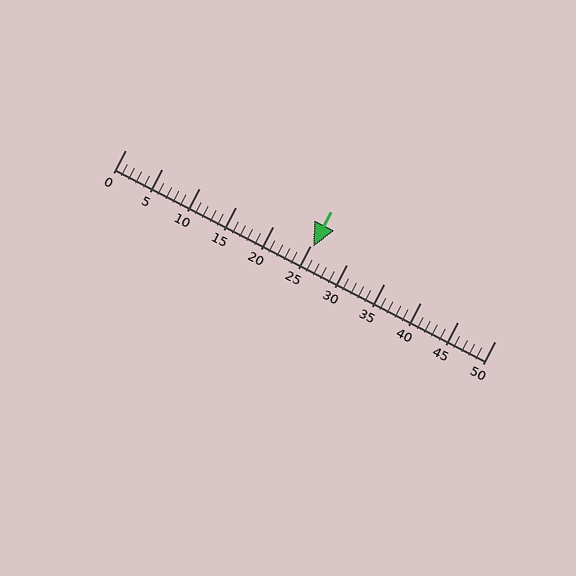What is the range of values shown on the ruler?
The ruler shows values from 0 to 50.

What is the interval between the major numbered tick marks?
The major tick marks are spaced 5 units apart.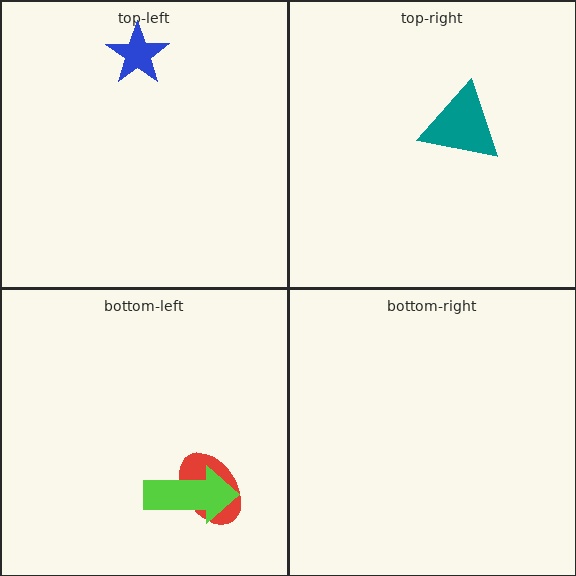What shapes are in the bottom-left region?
The red ellipse, the lime arrow.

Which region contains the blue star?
The top-left region.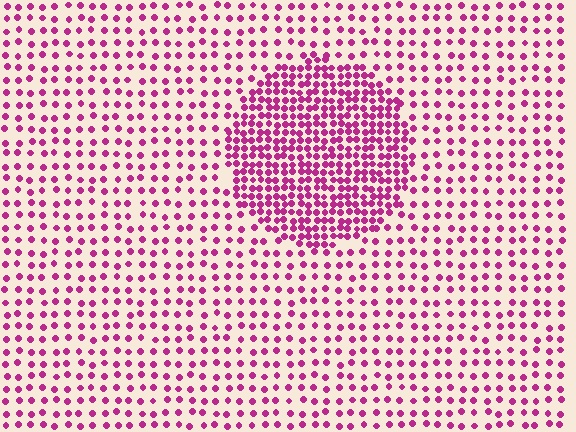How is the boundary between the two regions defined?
The boundary is defined by a change in element density (approximately 2.4x ratio). All elements are the same color, size, and shape.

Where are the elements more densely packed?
The elements are more densely packed inside the circle boundary.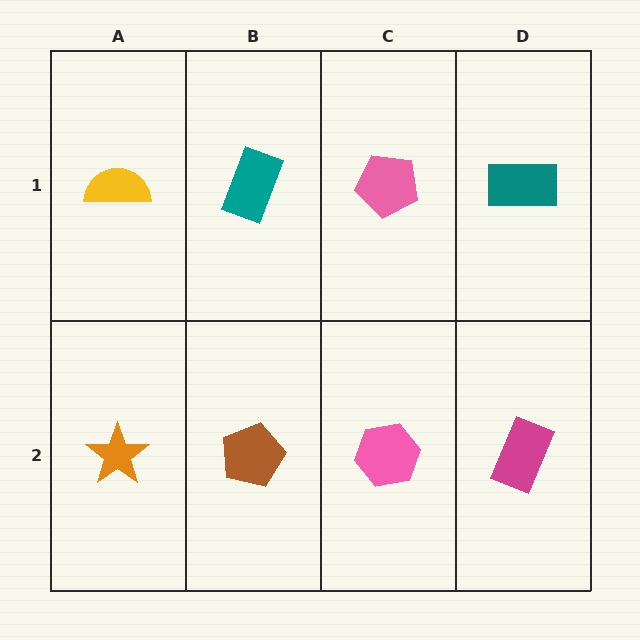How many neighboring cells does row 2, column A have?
2.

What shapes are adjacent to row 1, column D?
A magenta rectangle (row 2, column D), a pink pentagon (row 1, column C).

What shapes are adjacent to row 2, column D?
A teal rectangle (row 1, column D), a pink hexagon (row 2, column C).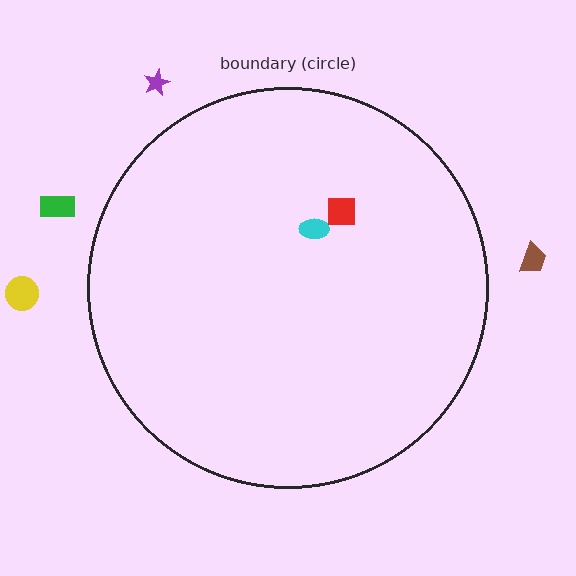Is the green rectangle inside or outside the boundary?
Outside.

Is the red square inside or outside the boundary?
Inside.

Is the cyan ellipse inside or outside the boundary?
Inside.